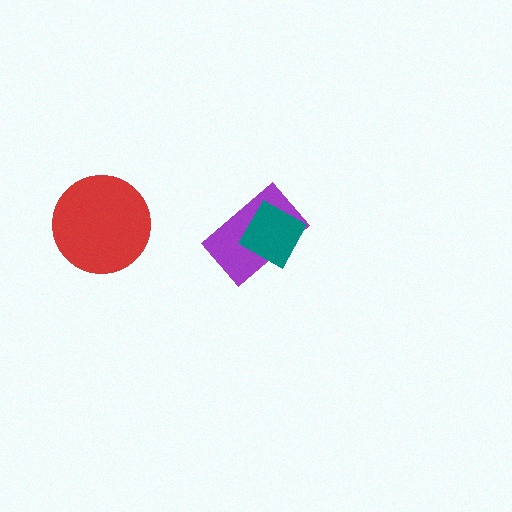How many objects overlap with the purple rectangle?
1 object overlaps with the purple rectangle.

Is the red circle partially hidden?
No, no other shape covers it.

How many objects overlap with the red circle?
0 objects overlap with the red circle.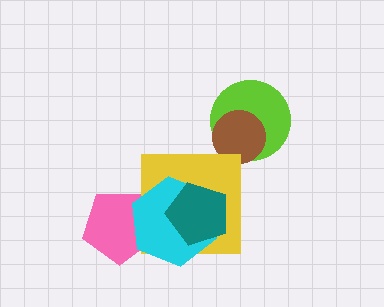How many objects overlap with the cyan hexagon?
3 objects overlap with the cyan hexagon.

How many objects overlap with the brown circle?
1 object overlaps with the brown circle.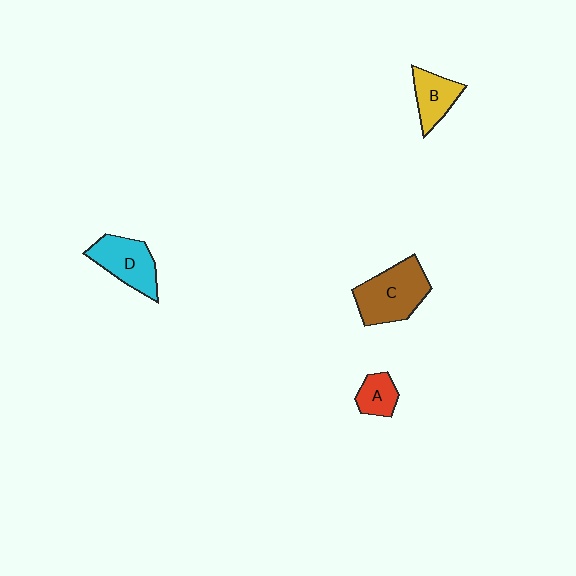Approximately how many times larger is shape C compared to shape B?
Approximately 1.7 times.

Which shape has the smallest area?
Shape A (red).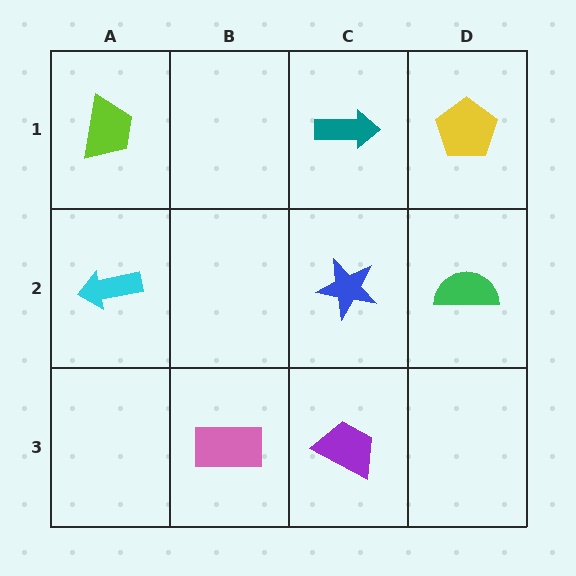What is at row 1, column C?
A teal arrow.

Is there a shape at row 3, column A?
No, that cell is empty.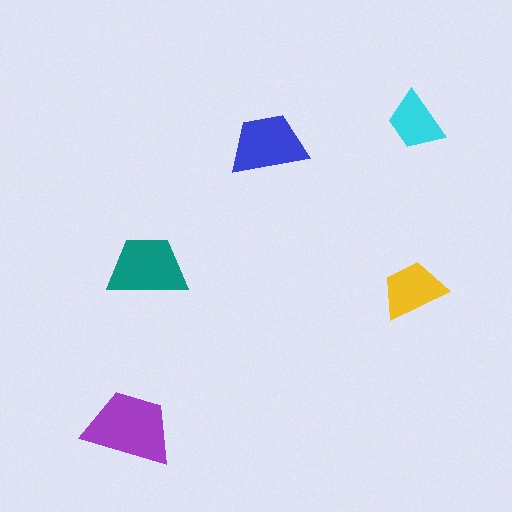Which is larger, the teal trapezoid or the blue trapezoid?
The teal one.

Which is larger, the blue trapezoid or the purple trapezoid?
The purple one.